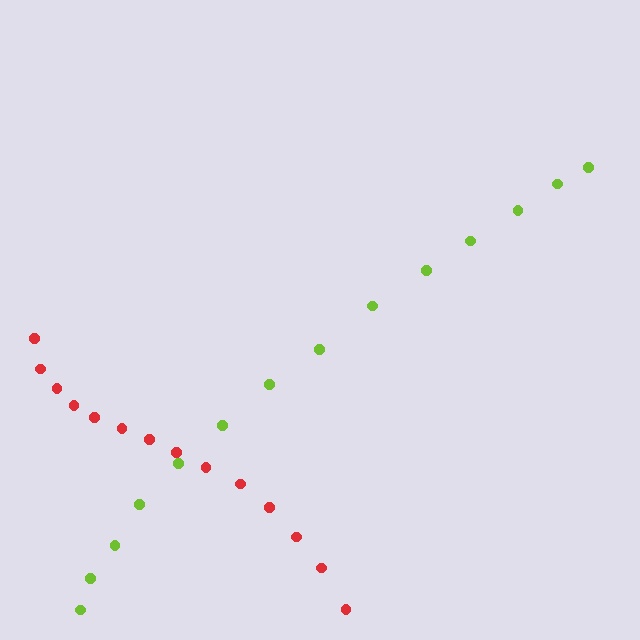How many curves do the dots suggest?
There are 2 distinct paths.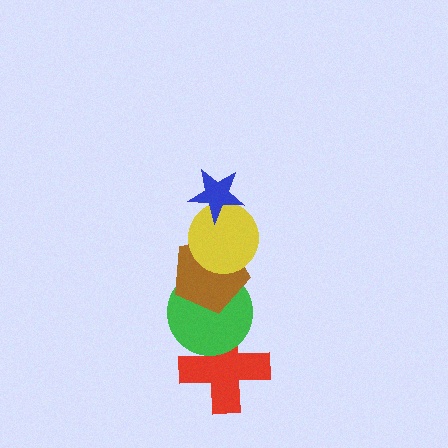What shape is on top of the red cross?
The green circle is on top of the red cross.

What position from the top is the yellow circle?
The yellow circle is 2nd from the top.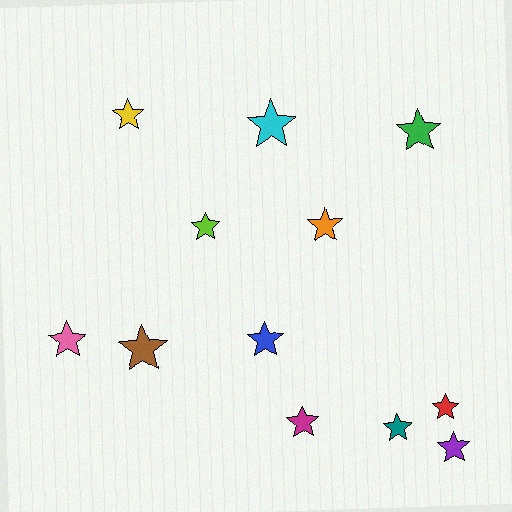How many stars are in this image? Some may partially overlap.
There are 12 stars.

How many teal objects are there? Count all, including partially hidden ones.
There is 1 teal object.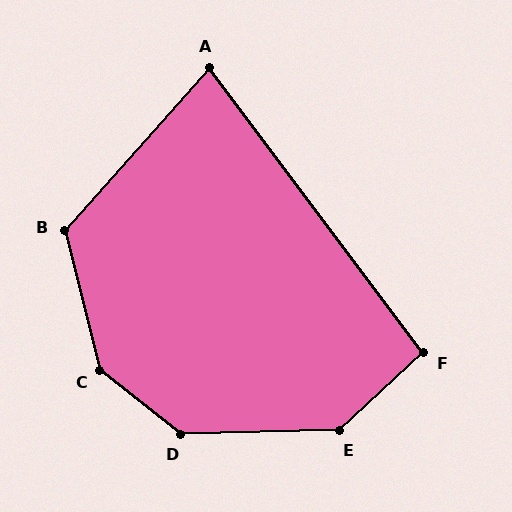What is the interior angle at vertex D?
Approximately 140 degrees (obtuse).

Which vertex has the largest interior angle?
C, at approximately 143 degrees.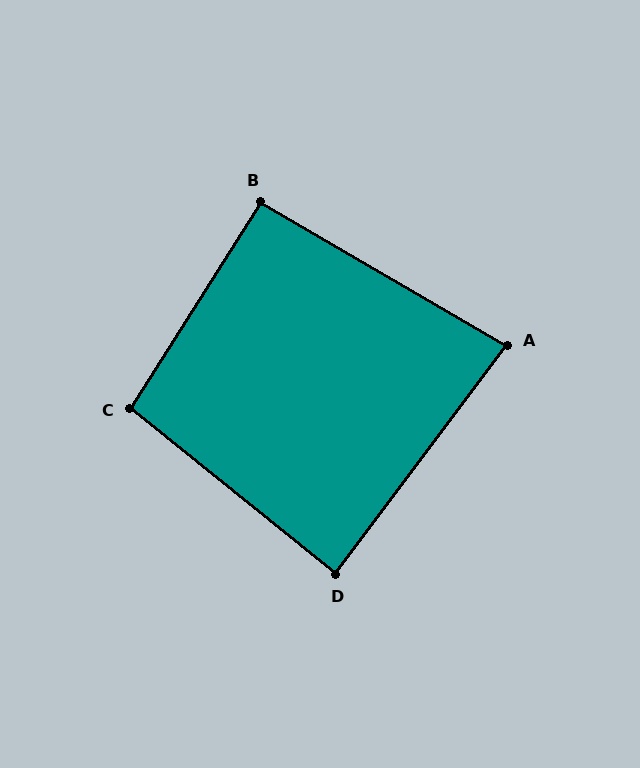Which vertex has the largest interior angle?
C, at approximately 97 degrees.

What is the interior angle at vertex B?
Approximately 92 degrees (approximately right).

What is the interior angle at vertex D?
Approximately 88 degrees (approximately right).